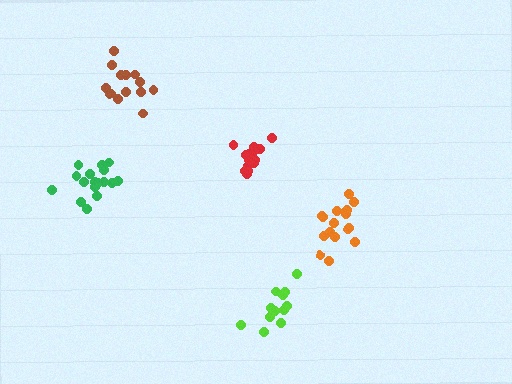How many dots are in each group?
Group 1: 15 dots, Group 2: 16 dots, Group 3: 17 dots, Group 4: 12 dots, Group 5: 14 dots (74 total).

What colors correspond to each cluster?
The clusters are colored: red, orange, green, lime, brown.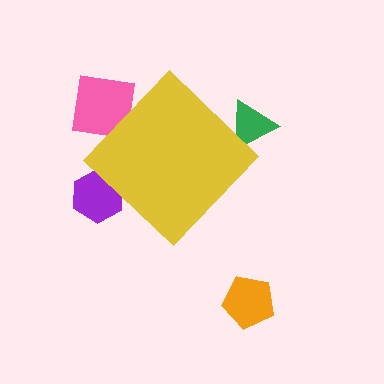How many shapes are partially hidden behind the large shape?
3 shapes are partially hidden.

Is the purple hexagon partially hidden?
Yes, the purple hexagon is partially hidden behind the yellow diamond.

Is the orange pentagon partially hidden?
No, the orange pentagon is fully visible.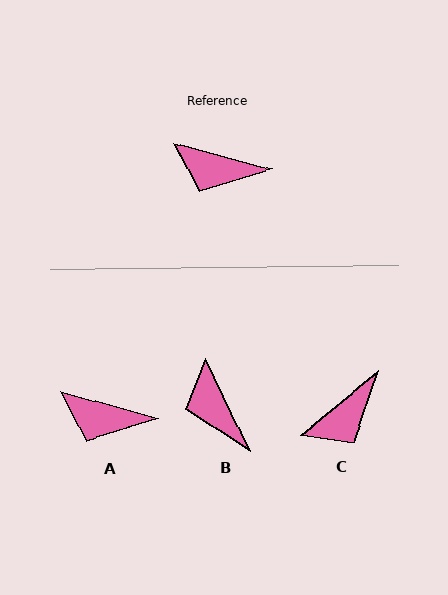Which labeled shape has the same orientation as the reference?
A.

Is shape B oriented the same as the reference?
No, it is off by about 50 degrees.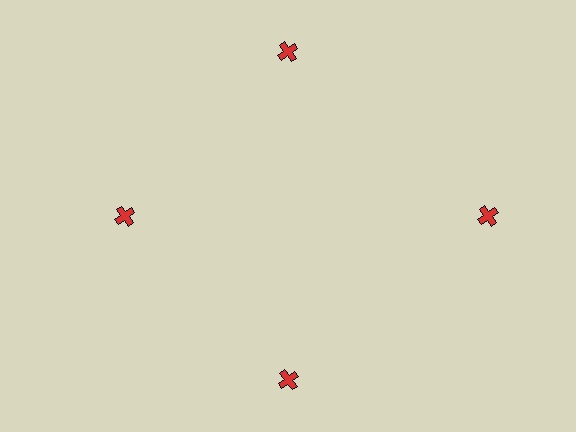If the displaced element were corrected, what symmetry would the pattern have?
It would have 4-fold rotational symmetry — the pattern would map onto itself every 90 degrees.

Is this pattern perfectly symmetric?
No. The 4 red crosses are arranged in a ring, but one element near the 3 o'clock position is pushed outward from the center, breaking the 4-fold rotational symmetry.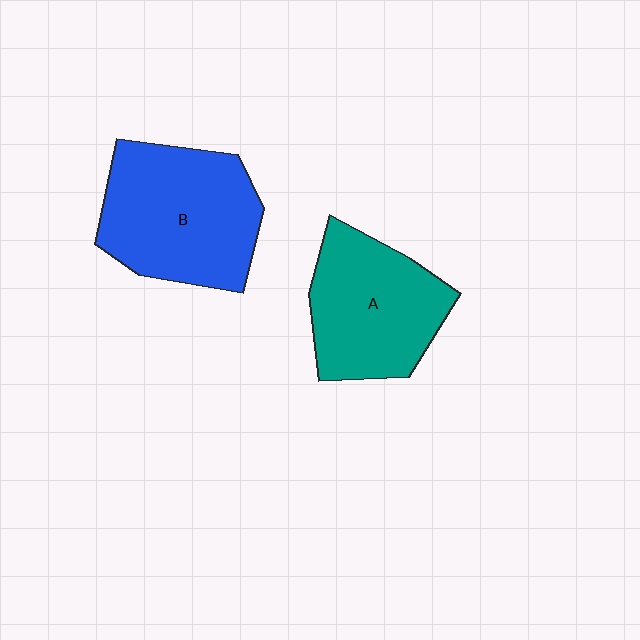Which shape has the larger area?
Shape B (blue).